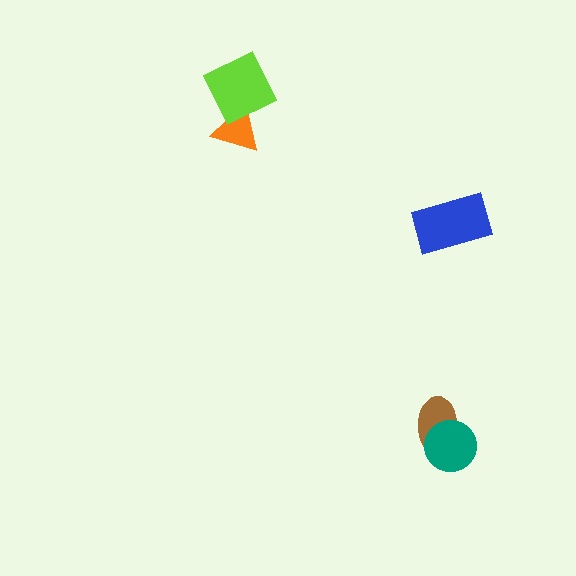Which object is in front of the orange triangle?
The lime diamond is in front of the orange triangle.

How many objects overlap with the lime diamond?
1 object overlaps with the lime diamond.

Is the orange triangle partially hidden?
Yes, it is partially covered by another shape.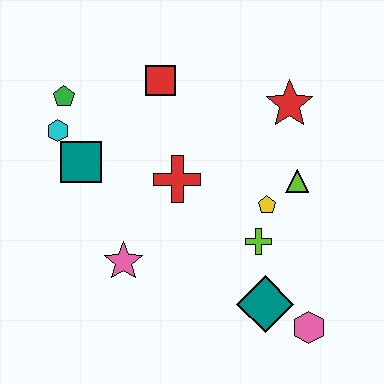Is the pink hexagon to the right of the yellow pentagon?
Yes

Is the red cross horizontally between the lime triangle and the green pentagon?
Yes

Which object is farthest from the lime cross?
The green pentagon is farthest from the lime cross.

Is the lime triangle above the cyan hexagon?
No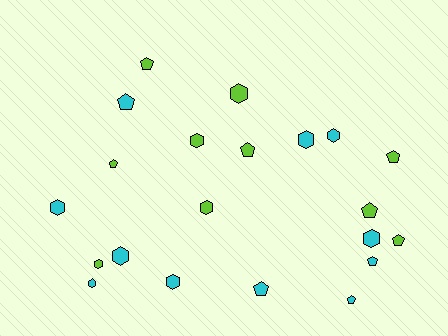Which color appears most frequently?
Cyan, with 11 objects.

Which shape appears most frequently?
Hexagon, with 11 objects.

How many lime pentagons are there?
There are 6 lime pentagons.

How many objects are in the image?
There are 21 objects.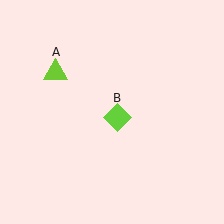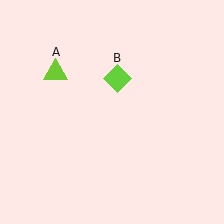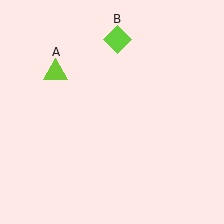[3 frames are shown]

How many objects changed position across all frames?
1 object changed position: lime diamond (object B).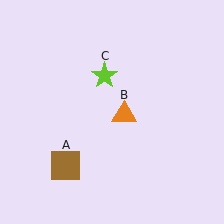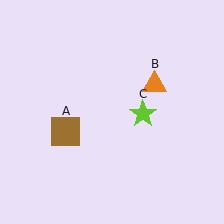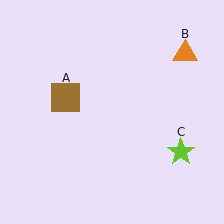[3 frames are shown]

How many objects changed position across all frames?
3 objects changed position: brown square (object A), orange triangle (object B), lime star (object C).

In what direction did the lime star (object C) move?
The lime star (object C) moved down and to the right.